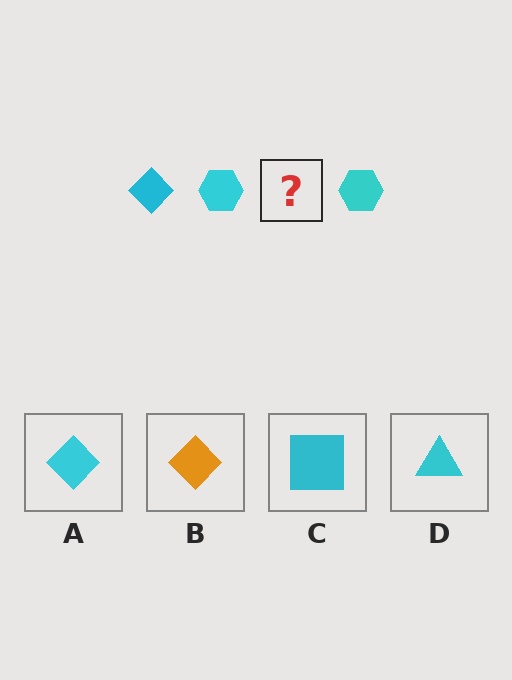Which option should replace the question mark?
Option A.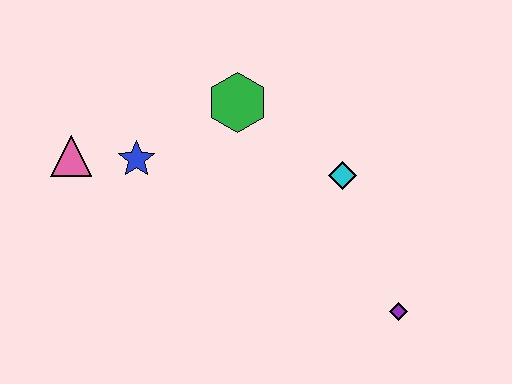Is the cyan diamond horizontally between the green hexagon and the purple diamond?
Yes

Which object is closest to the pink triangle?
The blue star is closest to the pink triangle.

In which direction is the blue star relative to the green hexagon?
The blue star is to the left of the green hexagon.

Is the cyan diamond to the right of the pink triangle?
Yes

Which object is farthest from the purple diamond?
The pink triangle is farthest from the purple diamond.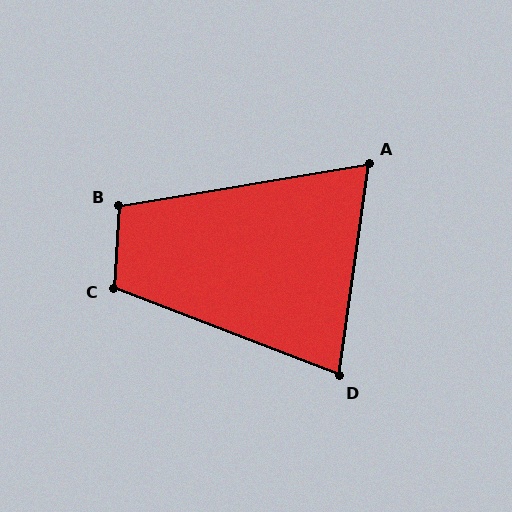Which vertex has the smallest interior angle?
A, at approximately 73 degrees.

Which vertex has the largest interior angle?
C, at approximately 107 degrees.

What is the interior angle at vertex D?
Approximately 77 degrees (acute).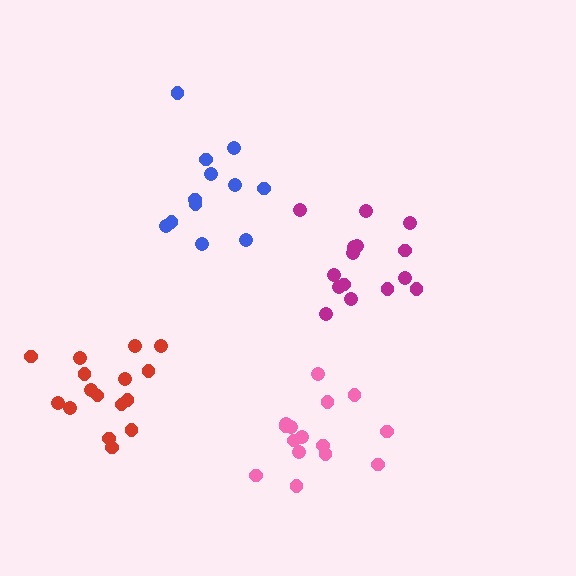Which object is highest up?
The blue cluster is topmost.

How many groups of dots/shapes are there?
There are 4 groups.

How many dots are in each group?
Group 1: 12 dots, Group 2: 15 dots, Group 3: 15 dots, Group 4: 16 dots (58 total).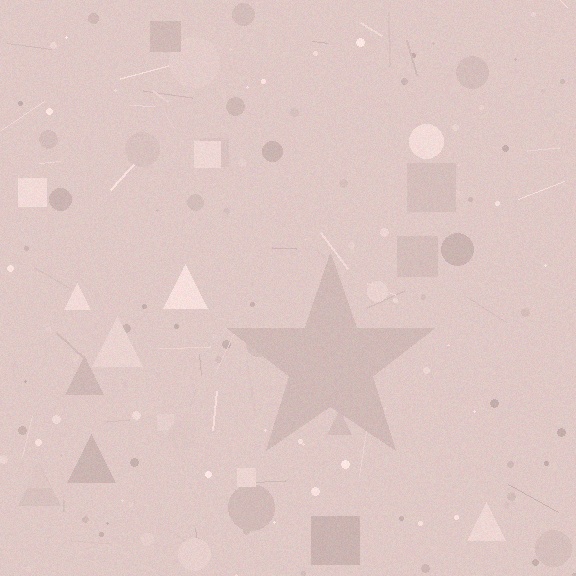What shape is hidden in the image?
A star is hidden in the image.